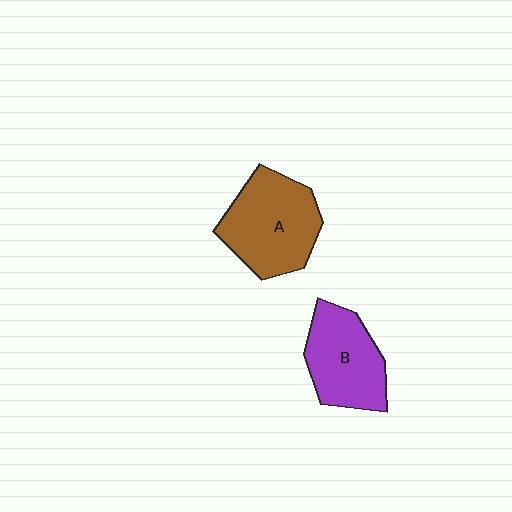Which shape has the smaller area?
Shape B (purple).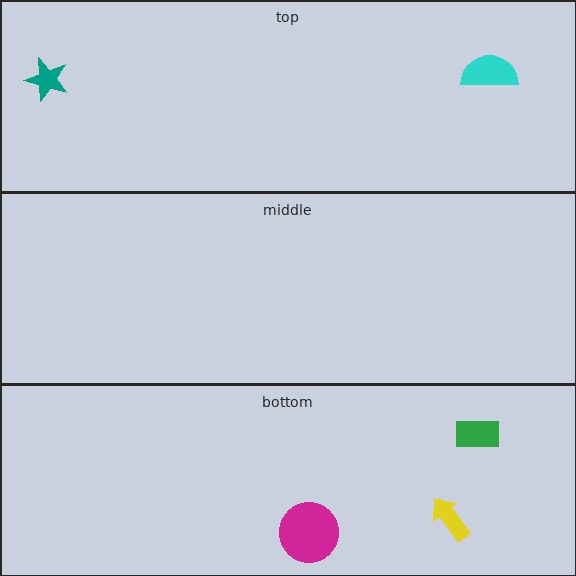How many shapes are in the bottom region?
3.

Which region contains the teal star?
The top region.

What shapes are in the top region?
The teal star, the cyan semicircle.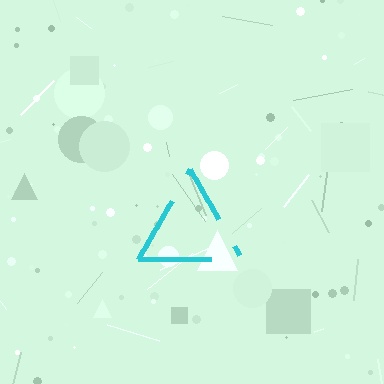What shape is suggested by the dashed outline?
The dashed outline suggests a triangle.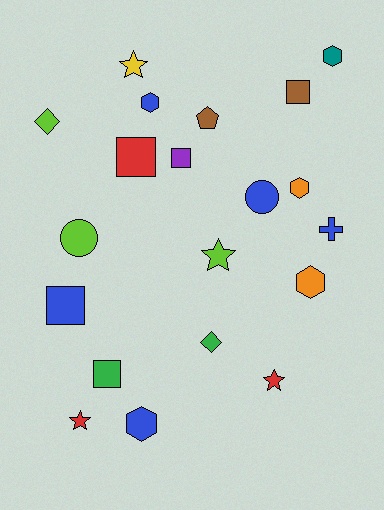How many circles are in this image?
There are 2 circles.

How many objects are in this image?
There are 20 objects.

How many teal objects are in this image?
There is 1 teal object.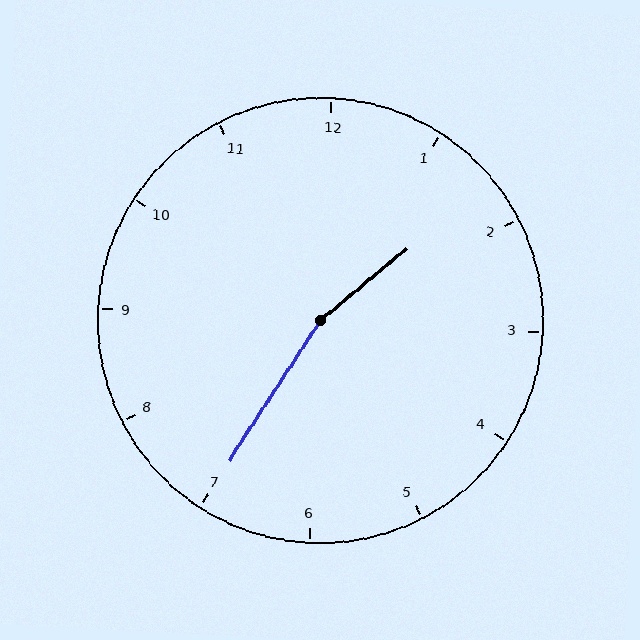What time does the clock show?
1:35.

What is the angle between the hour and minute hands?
Approximately 162 degrees.